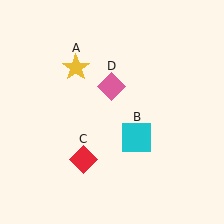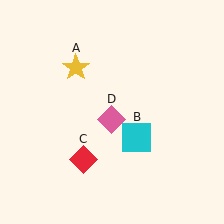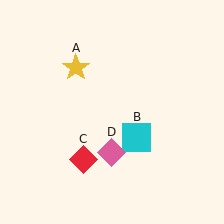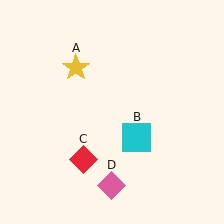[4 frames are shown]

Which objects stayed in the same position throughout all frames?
Yellow star (object A) and cyan square (object B) and red diamond (object C) remained stationary.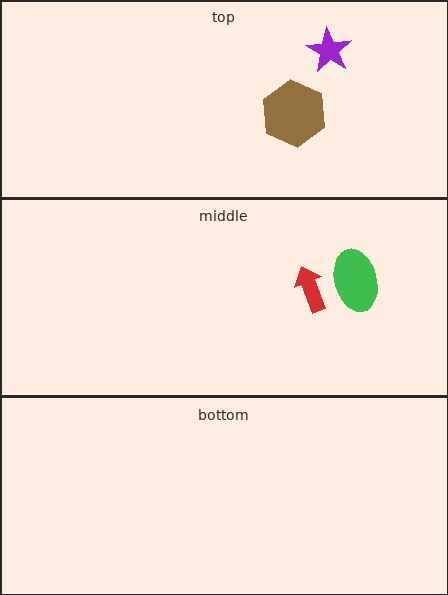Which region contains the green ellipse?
The middle region.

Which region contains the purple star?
The top region.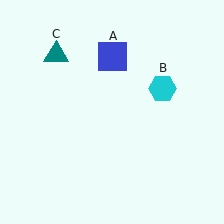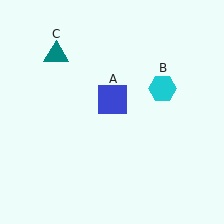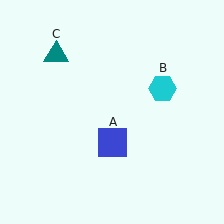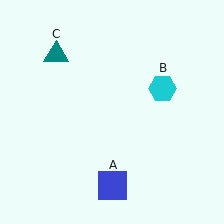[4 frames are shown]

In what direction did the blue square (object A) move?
The blue square (object A) moved down.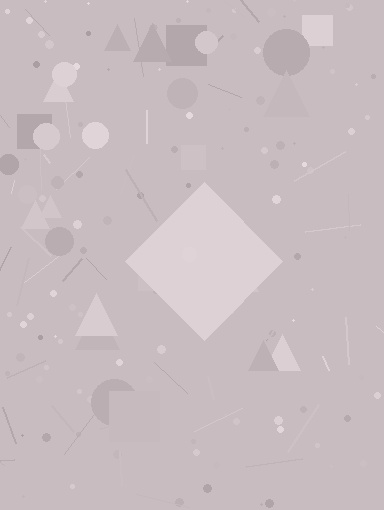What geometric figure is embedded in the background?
A diamond is embedded in the background.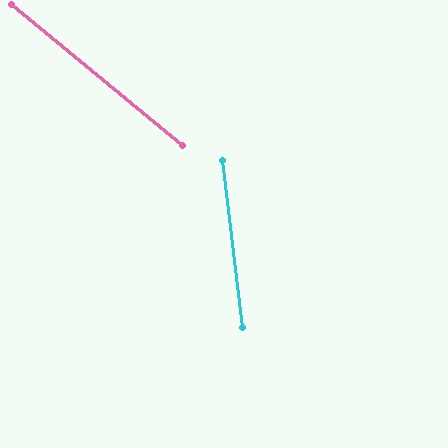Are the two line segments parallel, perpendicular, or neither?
Neither parallel nor perpendicular — they differ by about 43°.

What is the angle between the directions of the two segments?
Approximately 43 degrees.